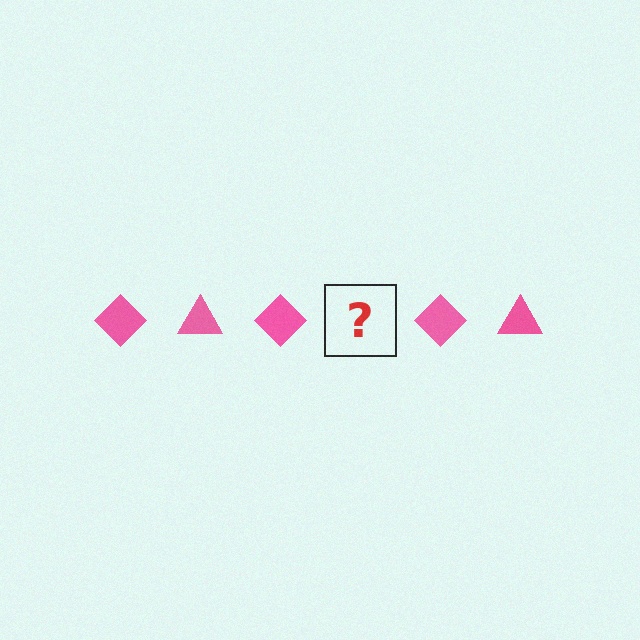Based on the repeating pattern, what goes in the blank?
The blank should be a pink triangle.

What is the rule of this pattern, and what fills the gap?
The rule is that the pattern cycles through diamond, triangle shapes in pink. The gap should be filled with a pink triangle.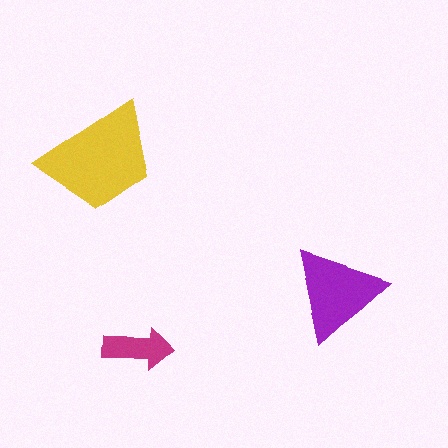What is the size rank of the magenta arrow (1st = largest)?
3rd.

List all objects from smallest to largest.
The magenta arrow, the purple triangle, the yellow trapezoid.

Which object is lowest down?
The magenta arrow is bottommost.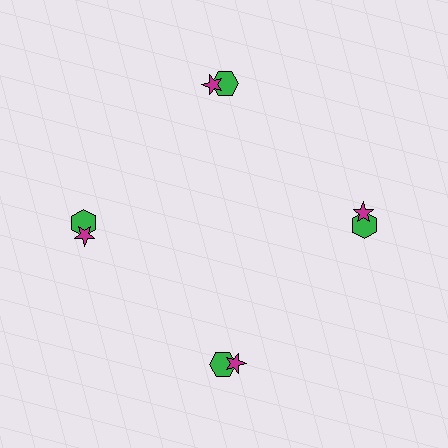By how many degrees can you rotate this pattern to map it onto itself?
The pattern maps onto itself every 90 degrees of rotation.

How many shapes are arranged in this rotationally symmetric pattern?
There are 8 shapes, arranged in 4 groups of 2.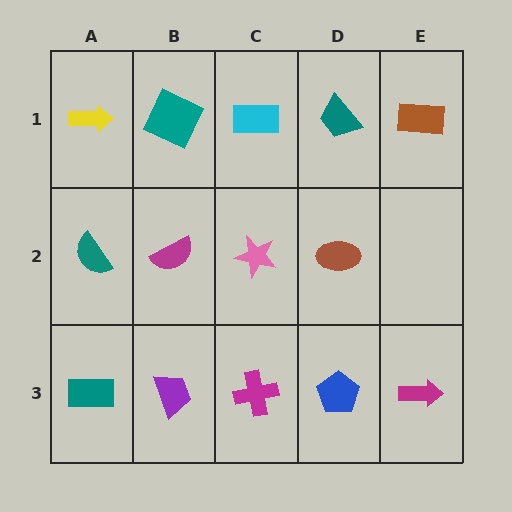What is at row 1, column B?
A teal square.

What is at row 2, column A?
A teal semicircle.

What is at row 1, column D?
A teal trapezoid.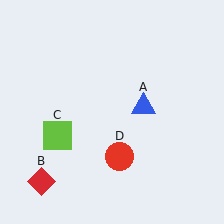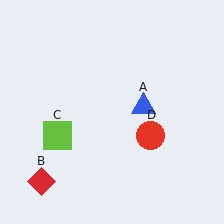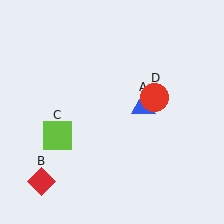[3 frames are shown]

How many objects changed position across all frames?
1 object changed position: red circle (object D).